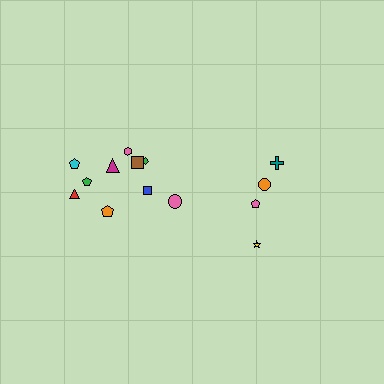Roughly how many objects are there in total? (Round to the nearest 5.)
Roughly 15 objects in total.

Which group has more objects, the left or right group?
The left group.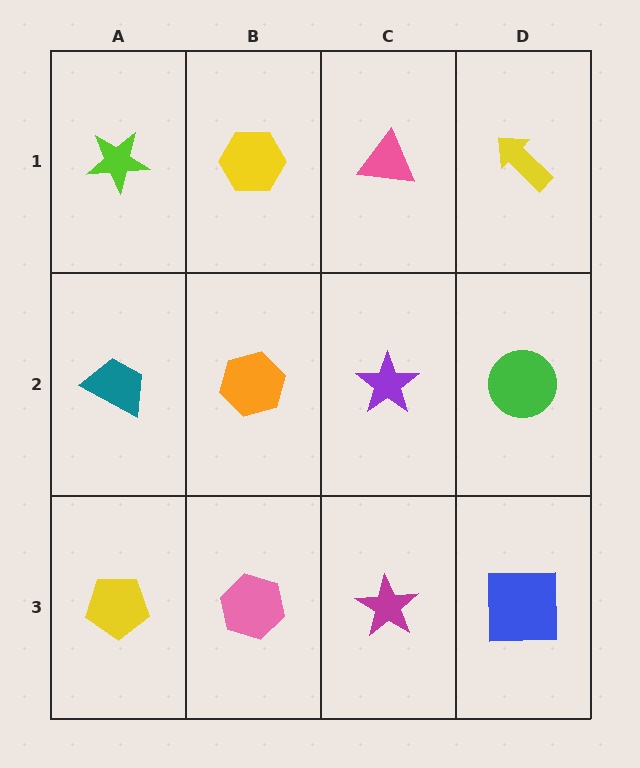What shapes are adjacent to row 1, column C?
A purple star (row 2, column C), a yellow hexagon (row 1, column B), a yellow arrow (row 1, column D).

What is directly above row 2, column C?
A pink triangle.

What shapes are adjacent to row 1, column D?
A green circle (row 2, column D), a pink triangle (row 1, column C).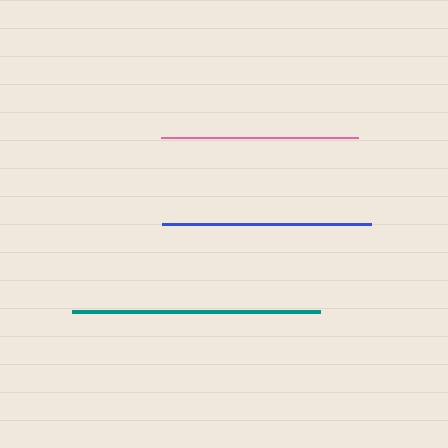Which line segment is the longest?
The teal line is the longest at approximately 248 pixels.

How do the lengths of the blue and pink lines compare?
The blue and pink lines are approximately the same length.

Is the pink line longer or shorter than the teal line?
The teal line is longer than the pink line.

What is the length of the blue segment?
The blue segment is approximately 209 pixels long.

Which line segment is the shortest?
The pink line is the shortest at approximately 198 pixels.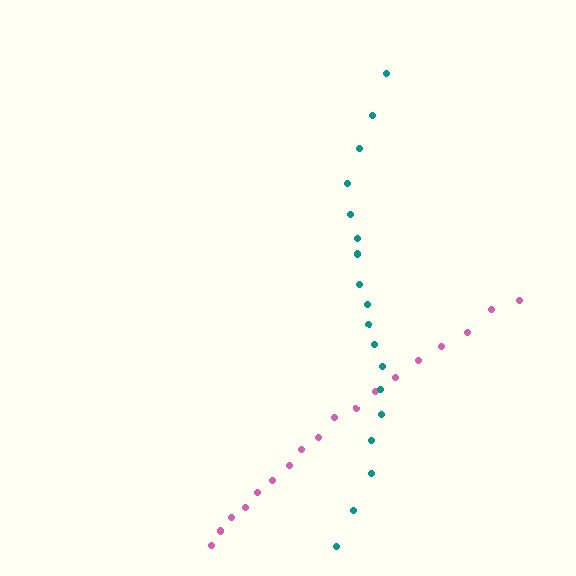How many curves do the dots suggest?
There are 2 distinct paths.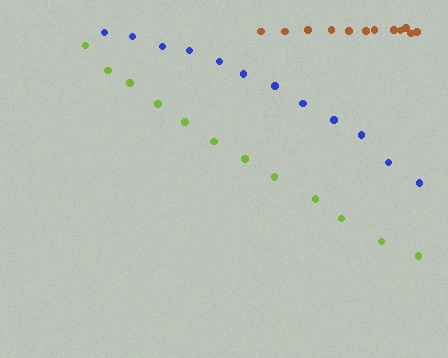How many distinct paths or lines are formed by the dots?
There are 3 distinct paths.